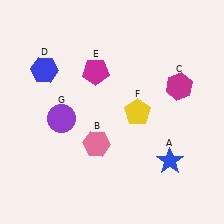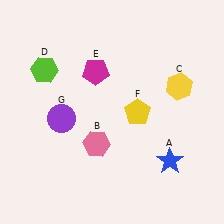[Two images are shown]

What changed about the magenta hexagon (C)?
In Image 1, C is magenta. In Image 2, it changed to yellow.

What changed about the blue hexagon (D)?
In Image 1, D is blue. In Image 2, it changed to lime.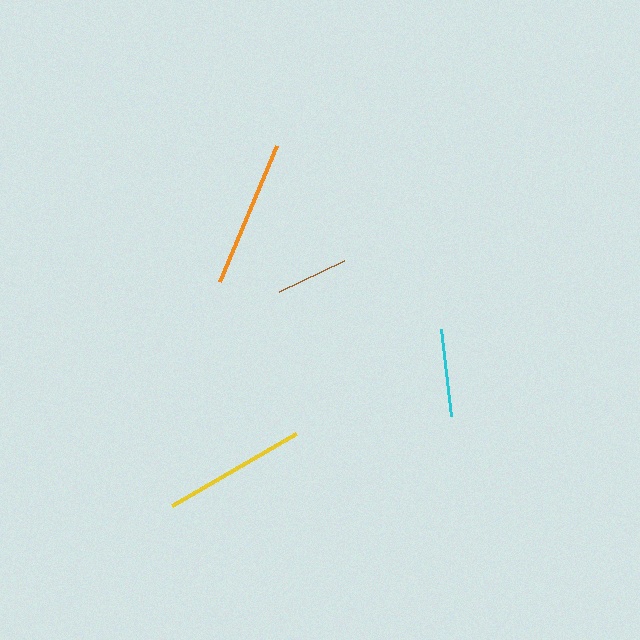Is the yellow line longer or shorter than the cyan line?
The yellow line is longer than the cyan line.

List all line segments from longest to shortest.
From longest to shortest: orange, yellow, cyan, brown.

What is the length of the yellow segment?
The yellow segment is approximately 144 pixels long.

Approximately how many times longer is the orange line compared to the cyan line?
The orange line is approximately 1.7 times the length of the cyan line.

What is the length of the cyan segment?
The cyan segment is approximately 87 pixels long.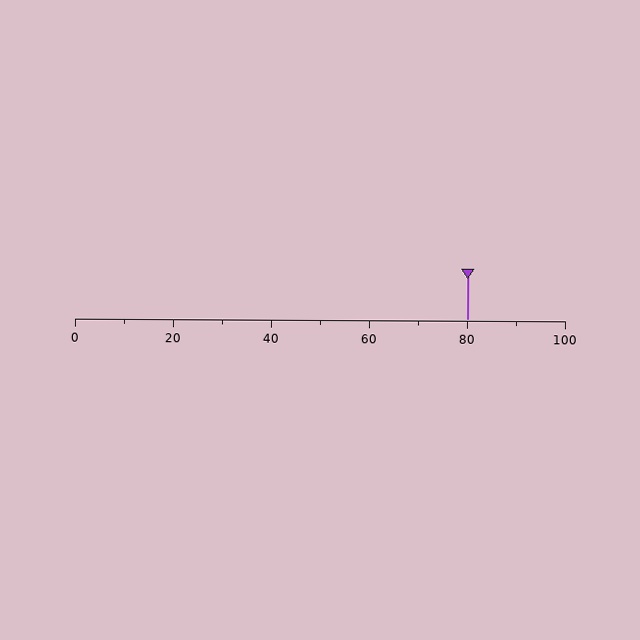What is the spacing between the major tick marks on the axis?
The major ticks are spaced 20 apart.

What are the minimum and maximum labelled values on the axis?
The axis runs from 0 to 100.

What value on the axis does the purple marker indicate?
The marker indicates approximately 80.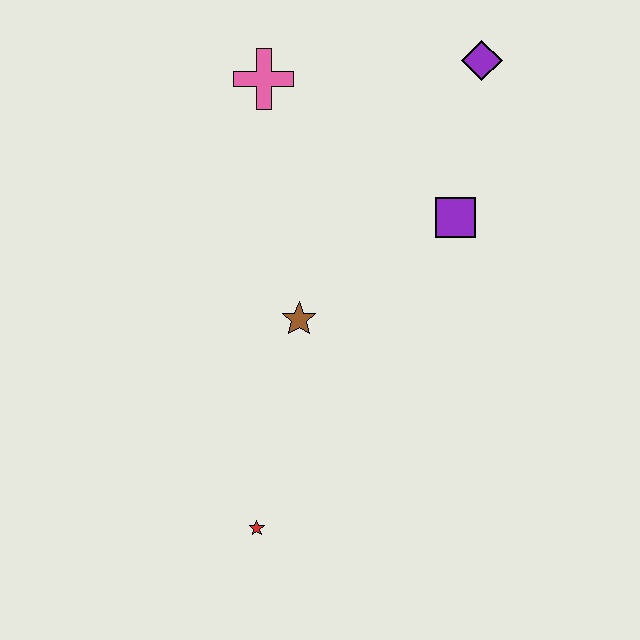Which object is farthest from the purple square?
The red star is farthest from the purple square.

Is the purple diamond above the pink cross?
Yes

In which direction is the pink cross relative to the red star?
The pink cross is above the red star.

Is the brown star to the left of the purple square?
Yes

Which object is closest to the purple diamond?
The purple square is closest to the purple diamond.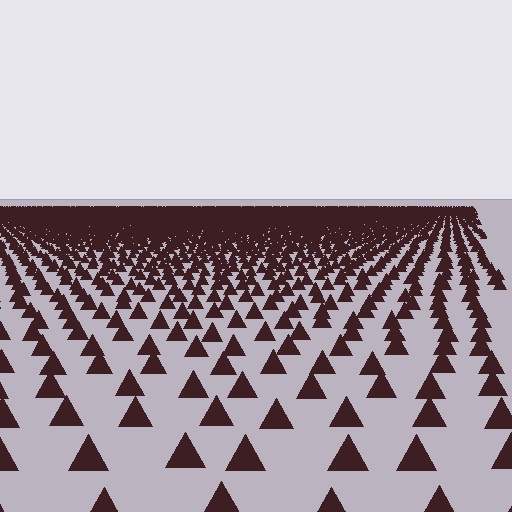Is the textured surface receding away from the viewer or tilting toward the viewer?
The surface is receding away from the viewer. Texture elements get smaller and denser toward the top.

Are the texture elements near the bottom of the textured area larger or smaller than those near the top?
Larger. Near the bottom, elements are closer to the viewer and appear at a bigger on-screen size.